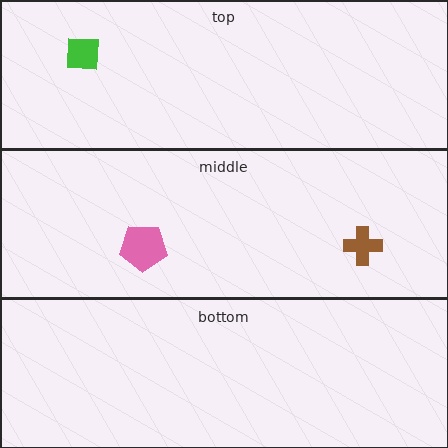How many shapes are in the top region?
1.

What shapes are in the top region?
The green square.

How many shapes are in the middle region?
2.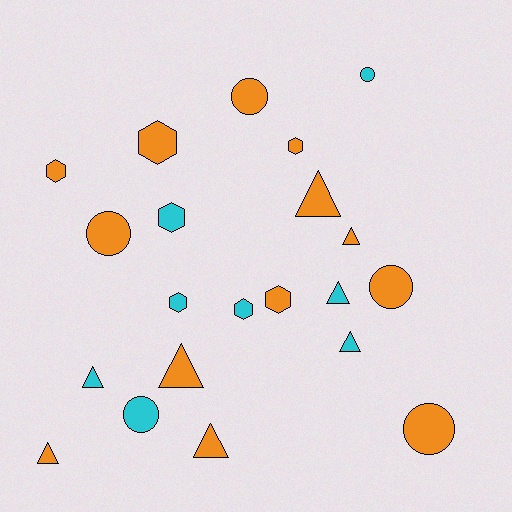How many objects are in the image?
There are 21 objects.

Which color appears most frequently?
Orange, with 13 objects.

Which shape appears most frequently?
Triangle, with 8 objects.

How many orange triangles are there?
There are 5 orange triangles.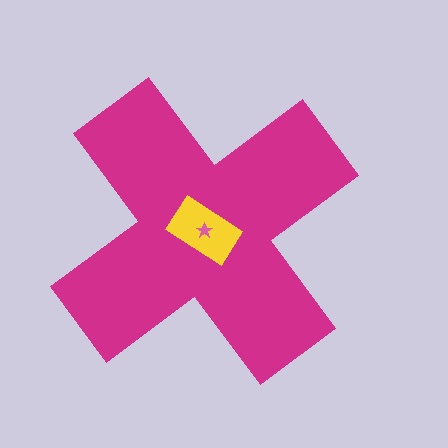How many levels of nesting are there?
3.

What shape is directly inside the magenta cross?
The yellow rectangle.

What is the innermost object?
The pink star.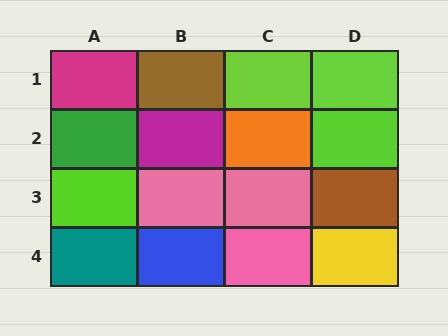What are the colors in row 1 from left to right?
Magenta, brown, lime, lime.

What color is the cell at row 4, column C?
Pink.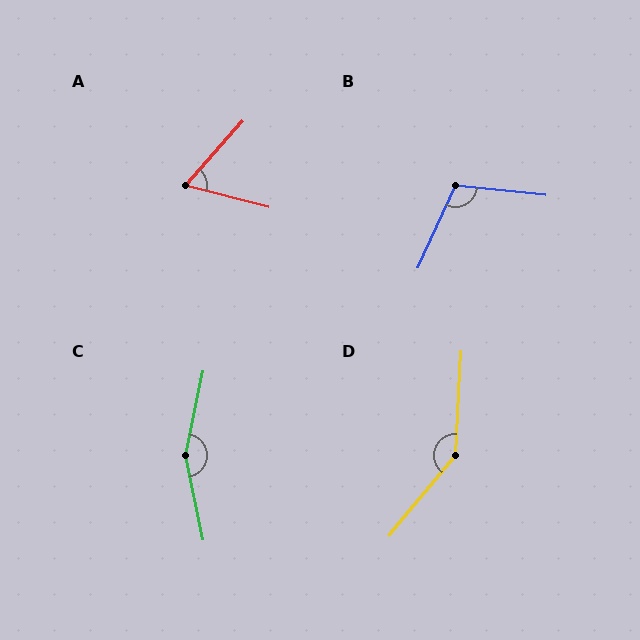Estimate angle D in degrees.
Approximately 144 degrees.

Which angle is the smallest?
A, at approximately 63 degrees.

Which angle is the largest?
C, at approximately 157 degrees.